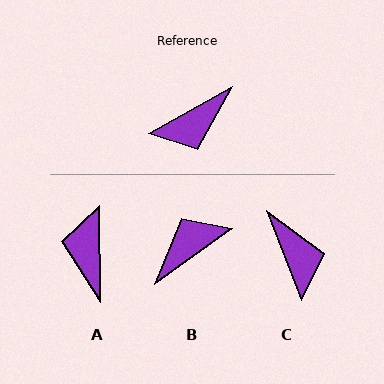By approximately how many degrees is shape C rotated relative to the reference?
Approximately 82 degrees counter-clockwise.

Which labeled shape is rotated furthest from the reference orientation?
B, about 173 degrees away.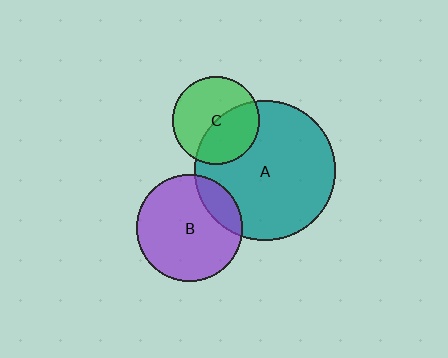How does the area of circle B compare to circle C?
Approximately 1.5 times.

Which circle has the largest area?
Circle A (teal).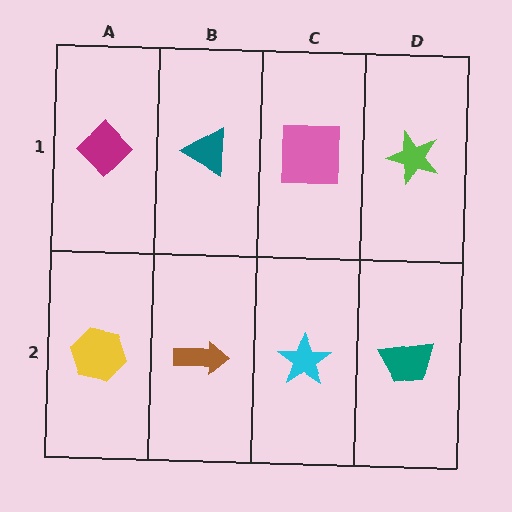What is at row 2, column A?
A yellow hexagon.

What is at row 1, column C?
A pink square.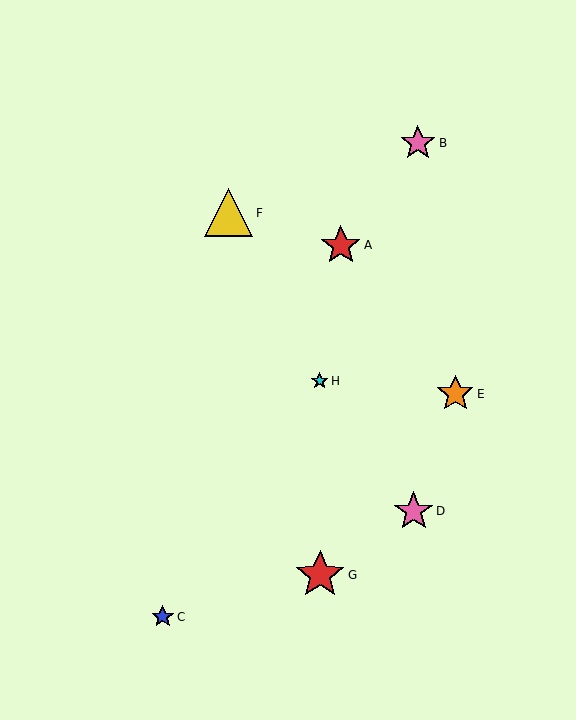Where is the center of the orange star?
The center of the orange star is at (455, 394).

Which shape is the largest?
The red star (labeled G) is the largest.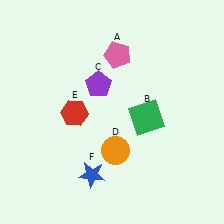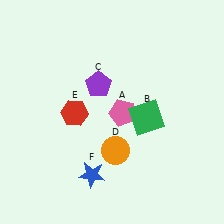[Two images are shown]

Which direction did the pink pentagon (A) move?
The pink pentagon (A) moved down.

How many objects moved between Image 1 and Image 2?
1 object moved between the two images.